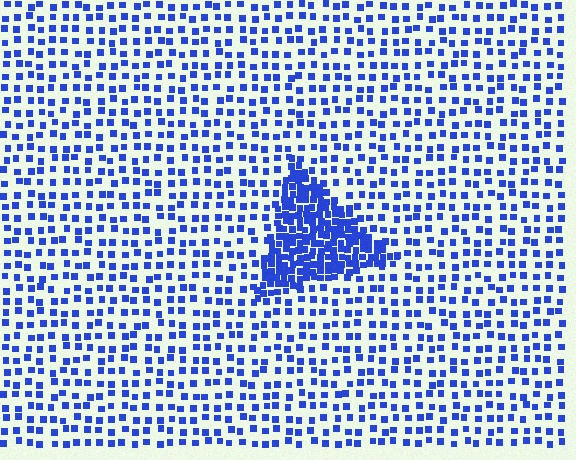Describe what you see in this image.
The image contains small blue elements arranged at two different densities. A triangle-shaped region is visible where the elements are more densely packed than the surrounding area.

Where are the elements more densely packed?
The elements are more densely packed inside the triangle boundary.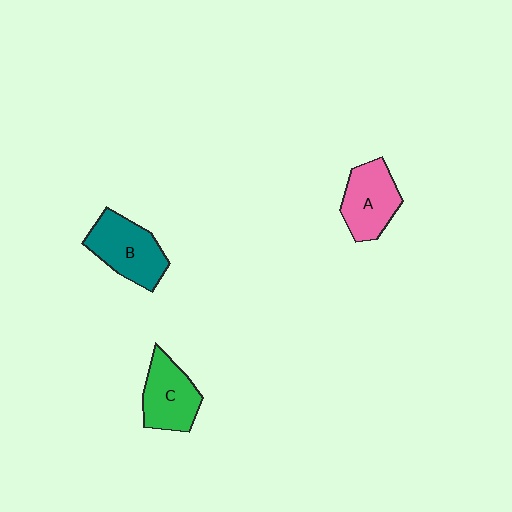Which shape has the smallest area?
Shape C (green).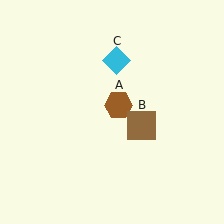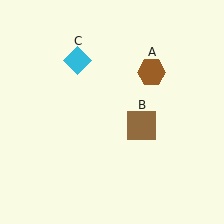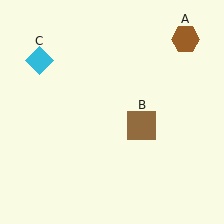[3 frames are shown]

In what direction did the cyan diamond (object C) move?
The cyan diamond (object C) moved left.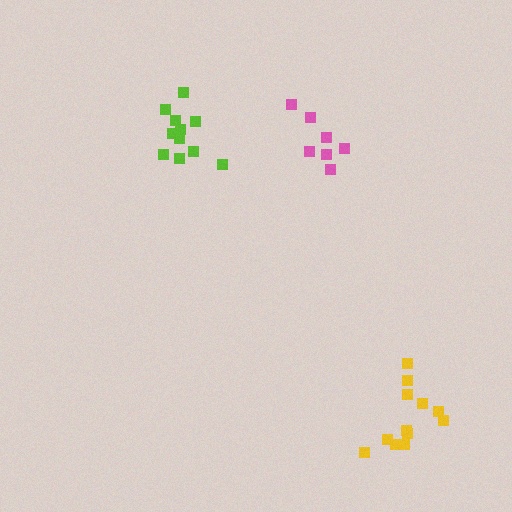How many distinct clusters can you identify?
There are 3 distinct clusters.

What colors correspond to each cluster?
The clusters are colored: yellow, pink, lime.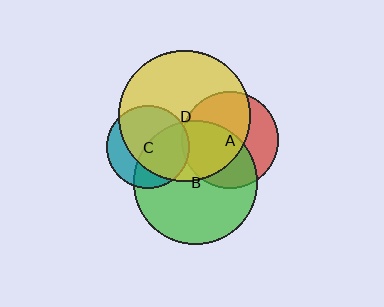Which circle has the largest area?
Circle D (yellow).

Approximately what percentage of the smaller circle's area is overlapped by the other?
Approximately 50%.